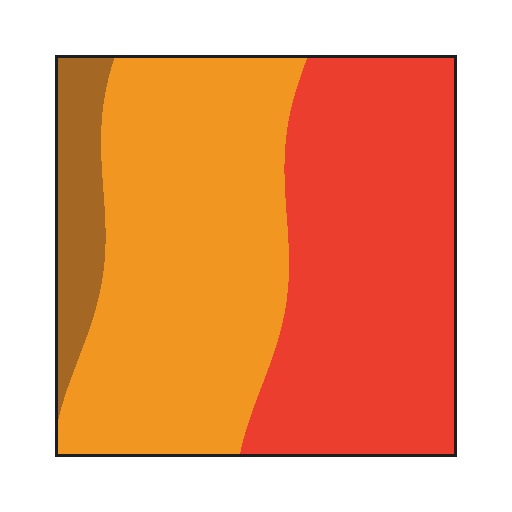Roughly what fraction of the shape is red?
Red covers around 45% of the shape.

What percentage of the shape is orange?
Orange takes up between a third and a half of the shape.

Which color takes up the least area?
Brown, at roughly 10%.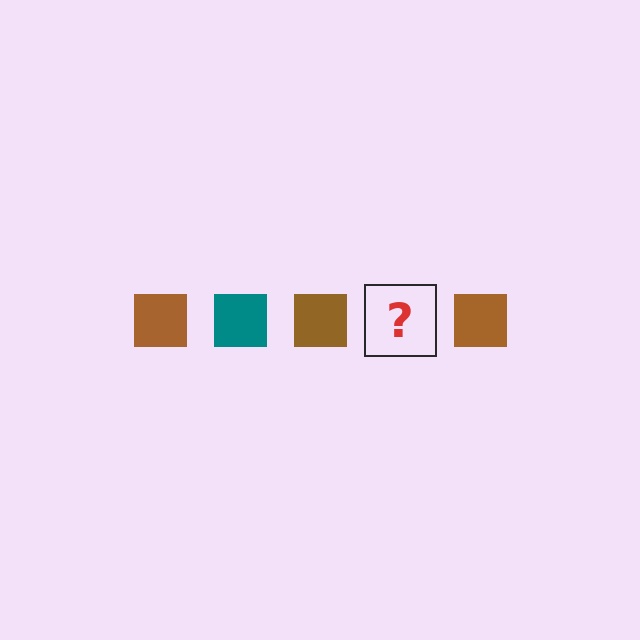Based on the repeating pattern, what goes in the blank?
The blank should be a teal square.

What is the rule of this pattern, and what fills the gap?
The rule is that the pattern cycles through brown, teal squares. The gap should be filled with a teal square.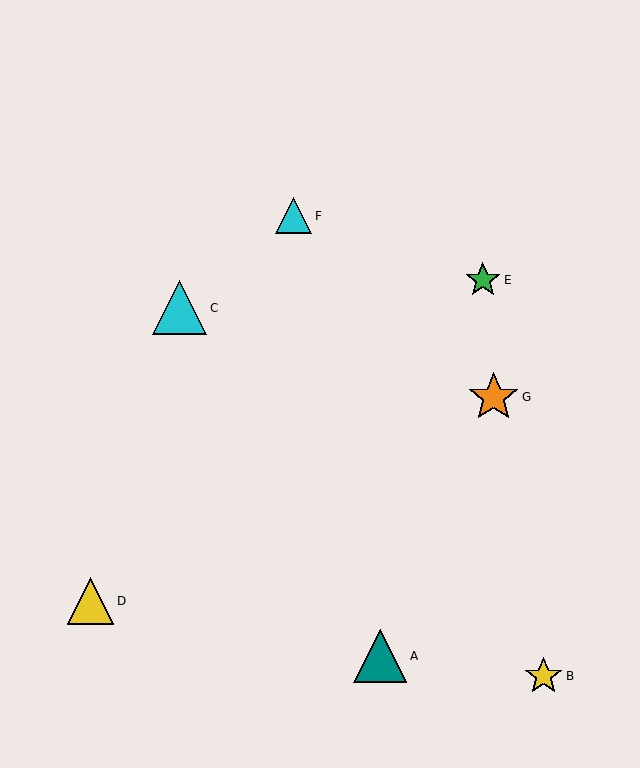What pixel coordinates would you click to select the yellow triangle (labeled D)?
Click at (91, 601) to select the yellow triangle D.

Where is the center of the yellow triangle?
The center of the yellow triangle is at (91, 601).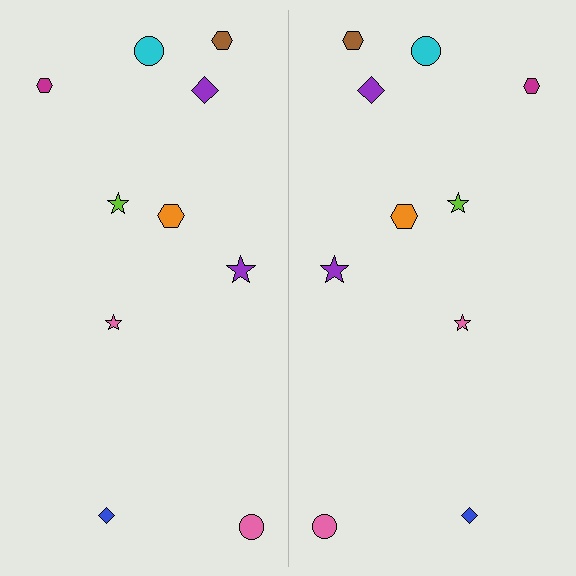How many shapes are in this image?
There are 20 shapes in this image.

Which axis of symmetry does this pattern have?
The pattern has a vertical axis of symmetry running through the center of the image.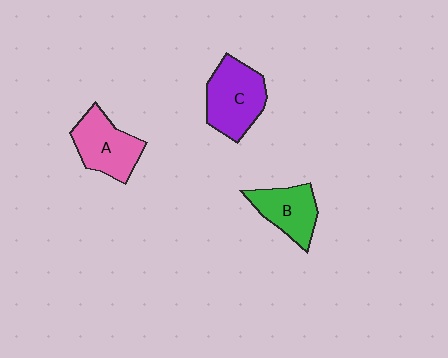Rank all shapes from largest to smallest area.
From largest to smallest: C (purple), A (pink), B (green).